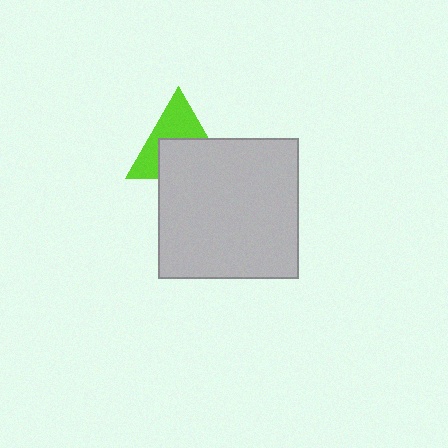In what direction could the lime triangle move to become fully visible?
The lime triangle could move up. That would shift it out from behind the light gray square entirely.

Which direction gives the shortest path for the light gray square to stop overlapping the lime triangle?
Moving down gives the shortest separation.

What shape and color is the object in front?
The object in front is a light gray square.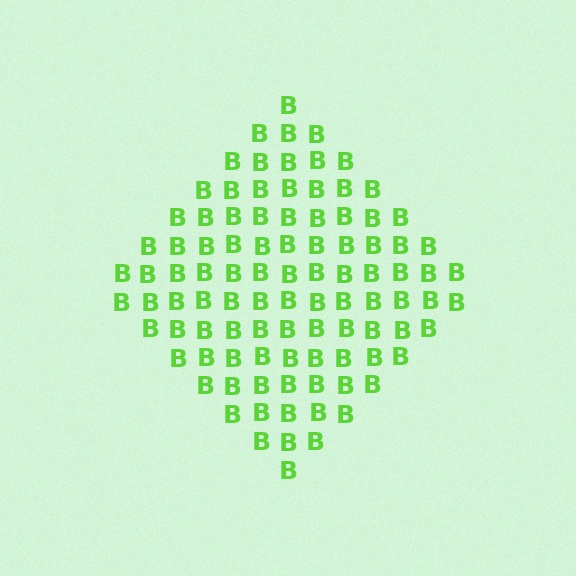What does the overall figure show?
The overall figure shows a diamond.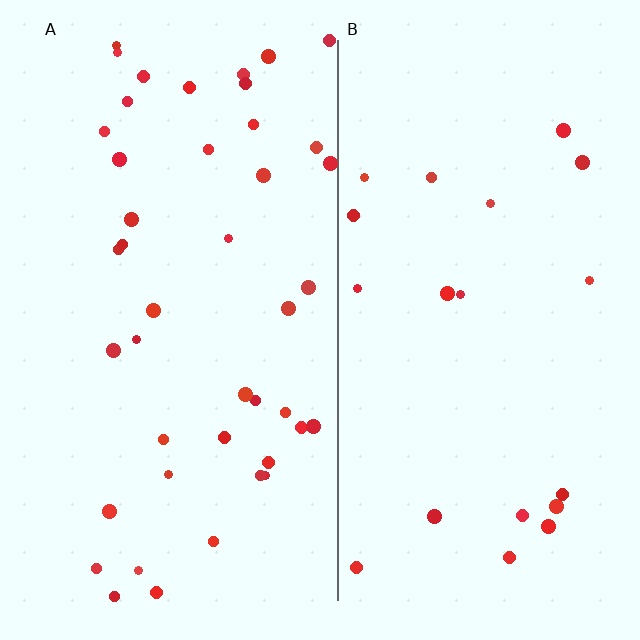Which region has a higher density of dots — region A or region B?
A (the left).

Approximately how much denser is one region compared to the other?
Approximately 2.2× — region A over region B.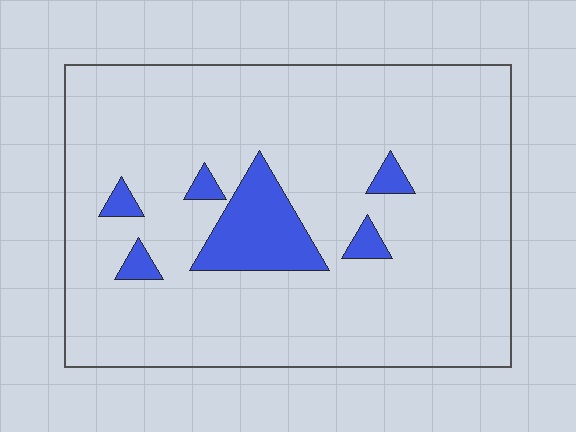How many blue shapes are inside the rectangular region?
6.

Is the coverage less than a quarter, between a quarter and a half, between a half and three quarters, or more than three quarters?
Less than a quarter.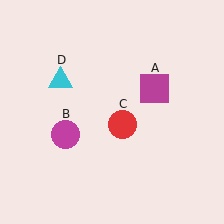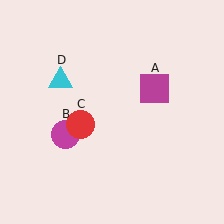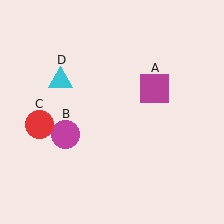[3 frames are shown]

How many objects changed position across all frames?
1 object changed position: red circle (object C).